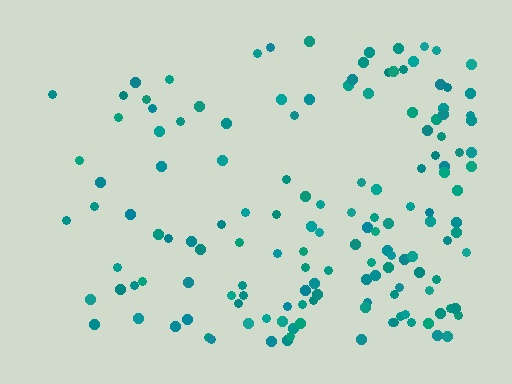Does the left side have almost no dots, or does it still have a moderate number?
Still a moderate number, just noticeably fewer than the right.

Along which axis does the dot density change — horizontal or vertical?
Horizontal.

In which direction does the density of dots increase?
From left to right, with the right side densest.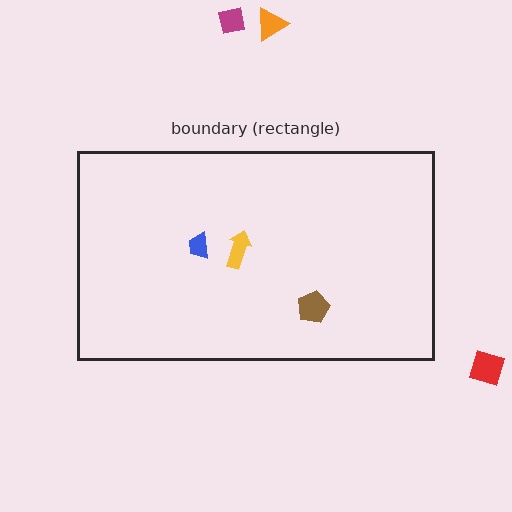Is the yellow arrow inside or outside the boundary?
Inside.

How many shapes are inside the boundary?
3 inside, 3 outside.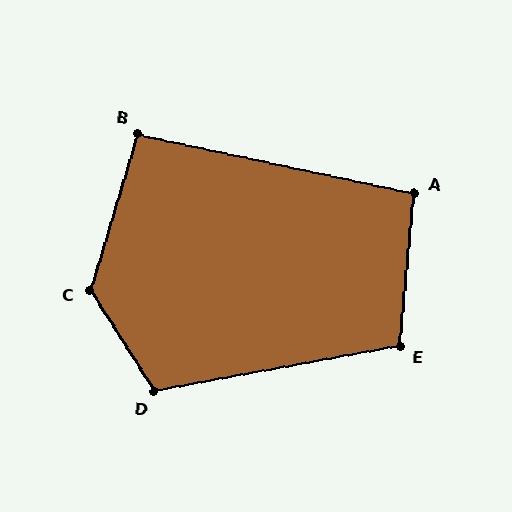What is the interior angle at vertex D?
Approximately 112 degrees (obtuse).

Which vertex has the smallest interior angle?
B, at approximately 95 degrees.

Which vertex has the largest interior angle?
C, at approximately 131 degrees.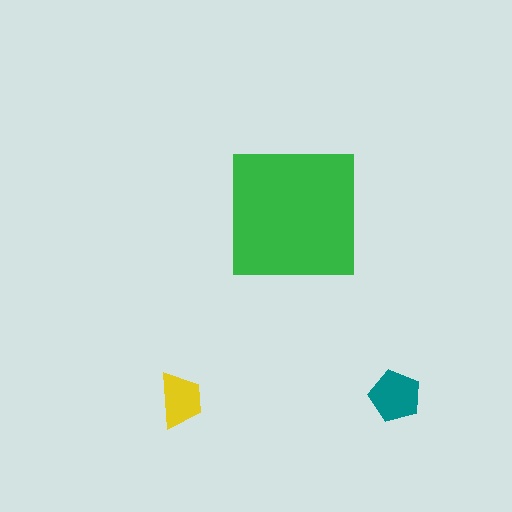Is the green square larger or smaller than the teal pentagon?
Larger.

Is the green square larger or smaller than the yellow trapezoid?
Larger.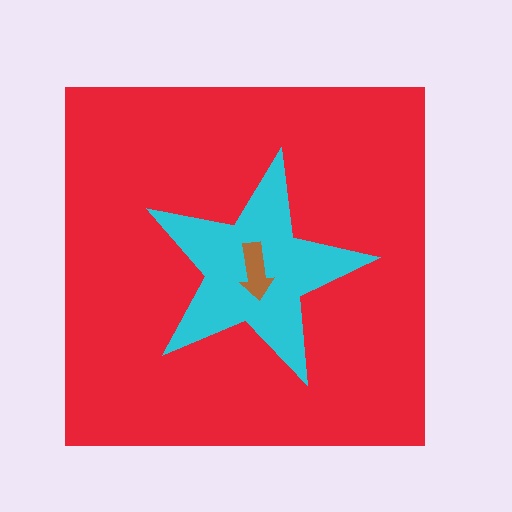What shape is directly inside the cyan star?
The brown arrow.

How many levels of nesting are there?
3.